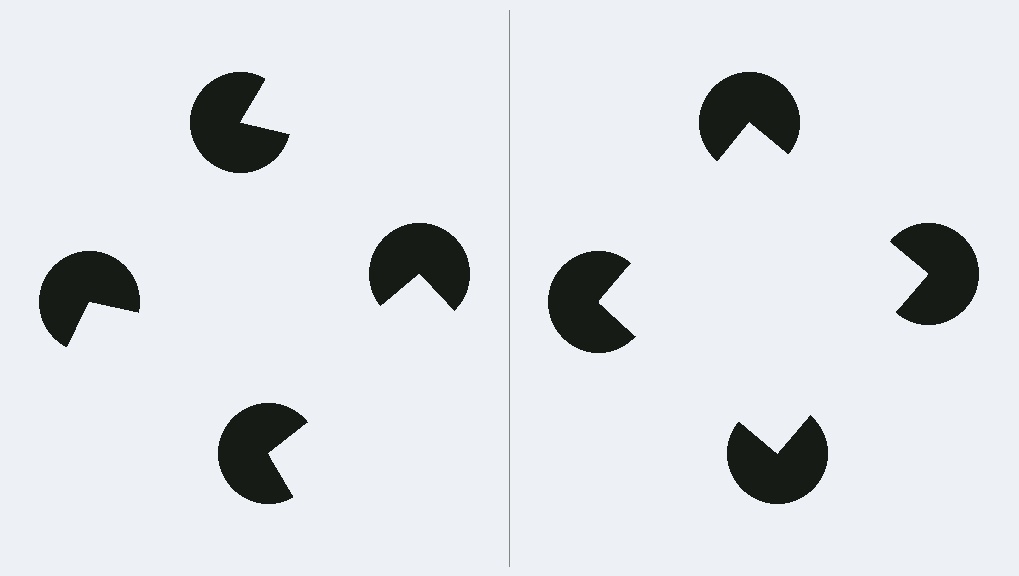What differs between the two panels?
The pac-man discs are positioned identically on both sides; only the wedge orientations differ. On the right they align to a square; on the left they are misaligned.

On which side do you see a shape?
An illusory square appears on the right side. On the left side the wedge cuts are rotated, so no coherent shape forms.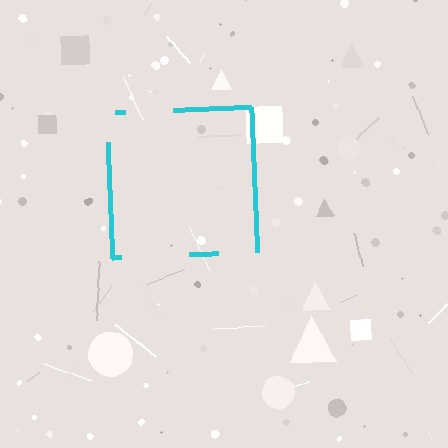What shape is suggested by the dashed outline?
The dashed outline suggests a square.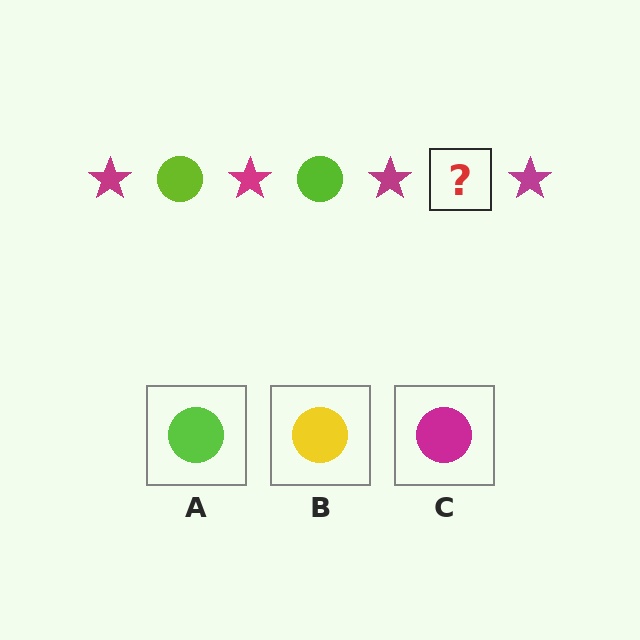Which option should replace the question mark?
Option A.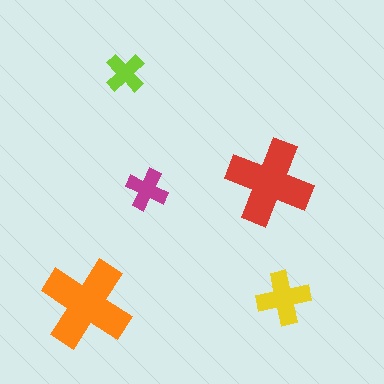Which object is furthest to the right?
The yellow cross is rightmost.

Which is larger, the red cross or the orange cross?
The orange one.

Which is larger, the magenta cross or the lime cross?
The magenta one.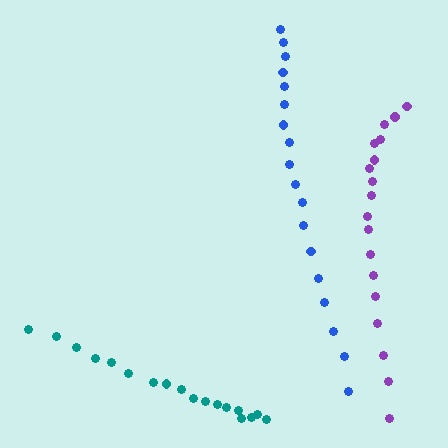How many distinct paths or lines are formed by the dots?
There are 3 distinct paths.